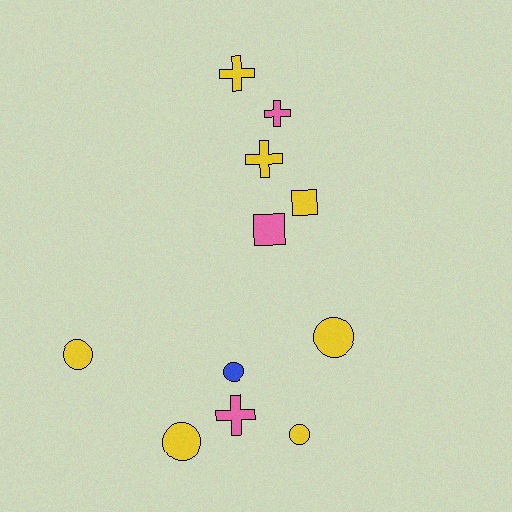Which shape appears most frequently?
Circle, with 5 objects.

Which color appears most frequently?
Yellow, with 7 objects.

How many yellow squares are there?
There is 1 yellow square.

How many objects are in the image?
There are 11 objects.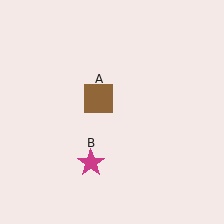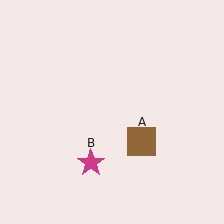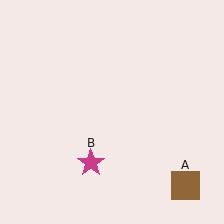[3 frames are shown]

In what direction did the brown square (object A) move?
The brown square (object A) moved down and to the right.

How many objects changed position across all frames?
1 object changed position: brown square (object A).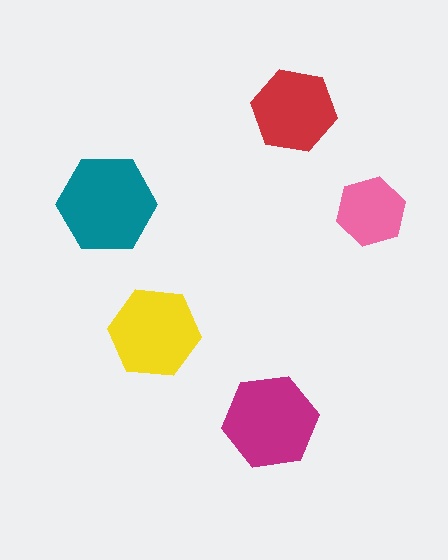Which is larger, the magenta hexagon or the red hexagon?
The magenta one.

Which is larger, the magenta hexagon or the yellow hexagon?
The magenta one.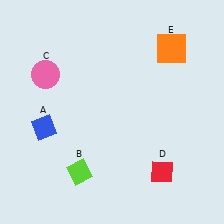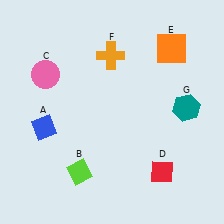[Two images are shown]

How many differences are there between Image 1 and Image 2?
There are 2 differences between the two images.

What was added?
An orange cross (F), a teal hexagon (G) were added in Image 2.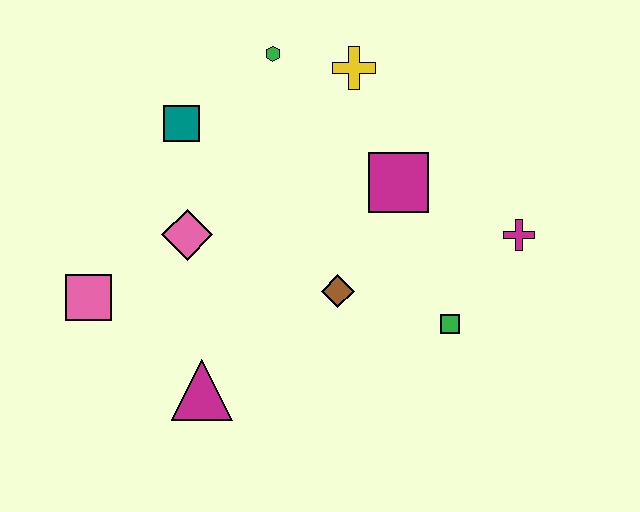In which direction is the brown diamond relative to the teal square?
The brown diamond is below the teal square.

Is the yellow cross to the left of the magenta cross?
Yes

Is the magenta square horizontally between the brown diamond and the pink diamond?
No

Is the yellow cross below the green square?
No